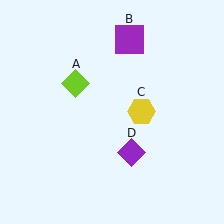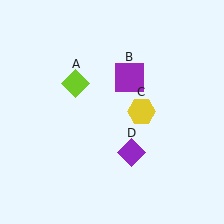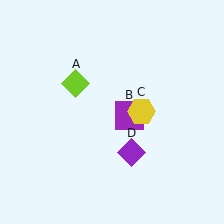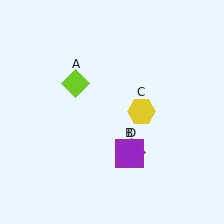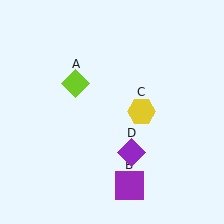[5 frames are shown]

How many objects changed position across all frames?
1 object changed position: purple square (object B).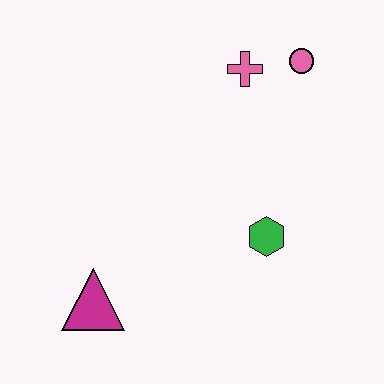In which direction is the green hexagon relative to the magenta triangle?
The green hexagon is to the right of the magenta triangle.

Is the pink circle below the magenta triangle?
No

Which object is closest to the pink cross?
The pink circle is closest to the pink cross.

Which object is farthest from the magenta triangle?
The pink circle is farthest from the magenta triangle.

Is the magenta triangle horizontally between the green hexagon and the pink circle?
No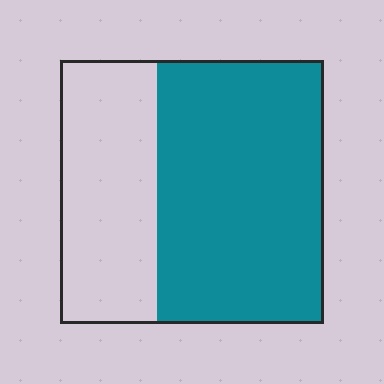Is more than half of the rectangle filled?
Yes.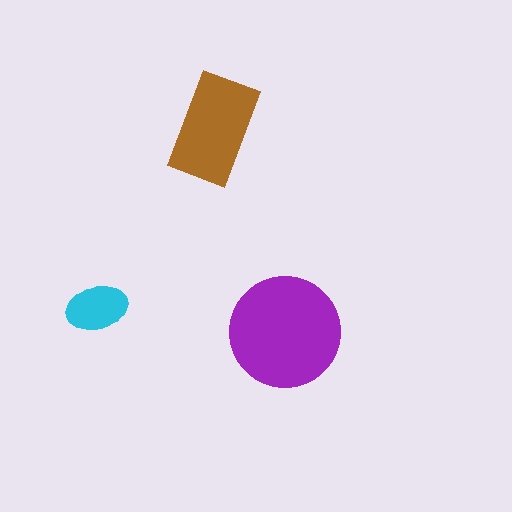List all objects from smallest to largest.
The cyan ellipse, the brown rectangle, the purple circle.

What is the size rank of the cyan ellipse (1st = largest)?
3rd.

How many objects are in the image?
There are 3 objects in the image.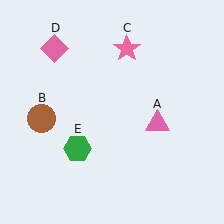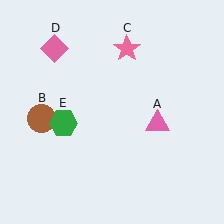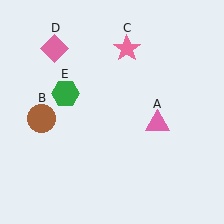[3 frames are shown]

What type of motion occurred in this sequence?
The green hexagon (object E) rotated clockwise around the center of the scene.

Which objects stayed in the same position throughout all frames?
Pink triangle (object A) and brown circle (object B) and pink star (object C) and pink diamond (object D) remained stationary.